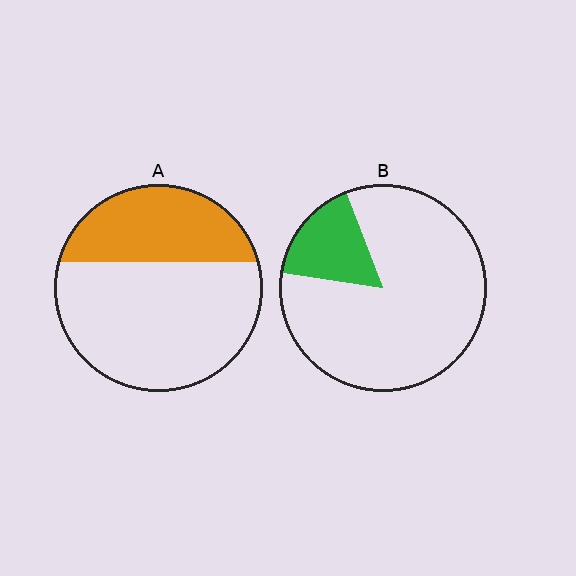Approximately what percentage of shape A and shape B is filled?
A is approximately 35% and B is approximately 15%.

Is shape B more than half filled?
No.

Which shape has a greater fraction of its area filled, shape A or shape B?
Shape A.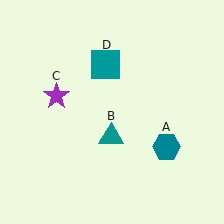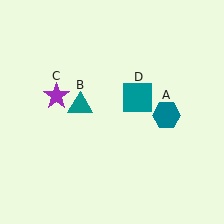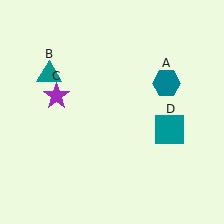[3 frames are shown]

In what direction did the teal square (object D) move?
The teal square (object D) moved down and to the right.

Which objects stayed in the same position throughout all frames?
Purple star (object C) remained stationary.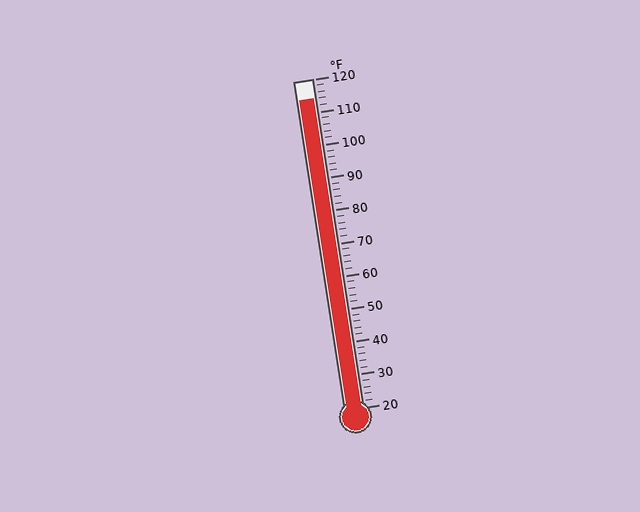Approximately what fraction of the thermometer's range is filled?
The thermometer is filled to approximately 95% of its range.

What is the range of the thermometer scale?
The thermometer scale ranges from 20°F to 120°F.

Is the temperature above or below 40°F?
The temperature is above 40°F.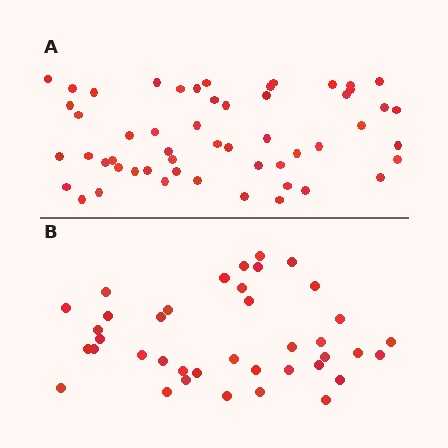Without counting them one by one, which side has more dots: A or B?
Region A (the top region) has more dots.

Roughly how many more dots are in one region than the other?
Region A has approximately 15 more dots than region B.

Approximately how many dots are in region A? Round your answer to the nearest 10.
About 50 dots. (The exact count is 54, which rounds to 50.)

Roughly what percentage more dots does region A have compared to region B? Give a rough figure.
About 40% more.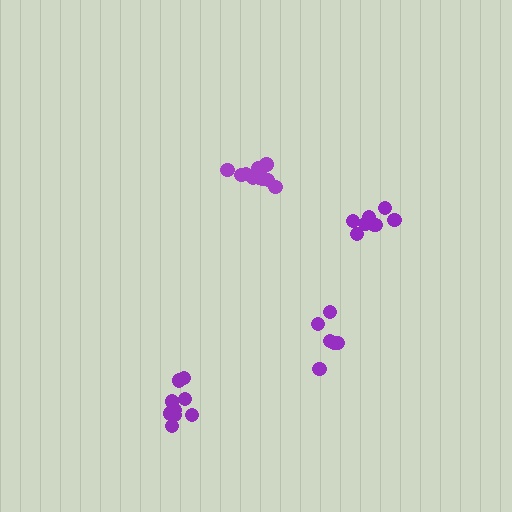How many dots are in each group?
Group 1: 6 dots, Group 2: 8 dots, Group 3: 9 dots, Group 4: 10 dots (33 total).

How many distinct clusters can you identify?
There are 4 distinct clusters.